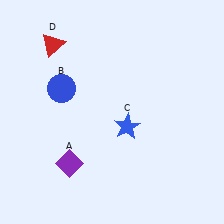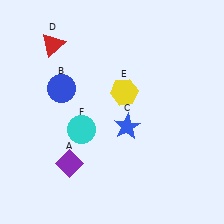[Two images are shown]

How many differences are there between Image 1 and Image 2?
There are 2 differences between the two images.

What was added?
A yellow hexagon (E), a cyan circle (F) were added in Image 2.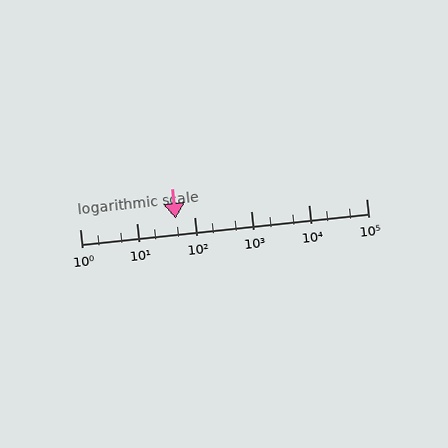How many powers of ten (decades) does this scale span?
The scale spans 5 decades, from 1 to 100000.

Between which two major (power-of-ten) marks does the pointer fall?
The pointer is between 10 and 100.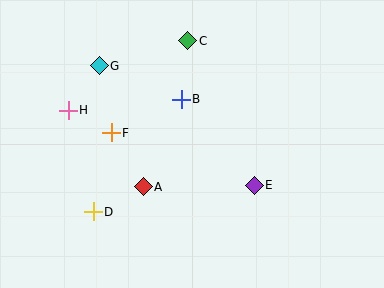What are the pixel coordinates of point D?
Point D is at (93, 212).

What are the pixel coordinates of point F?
Point F is at (111, 133).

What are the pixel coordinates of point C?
Point C is at (187, 41).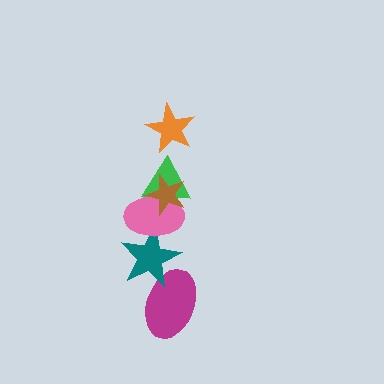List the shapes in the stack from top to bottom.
From top to bottom: the orange star, the brown star, the green triangle, the pink ellipse, the teal star, the magenta ellipse.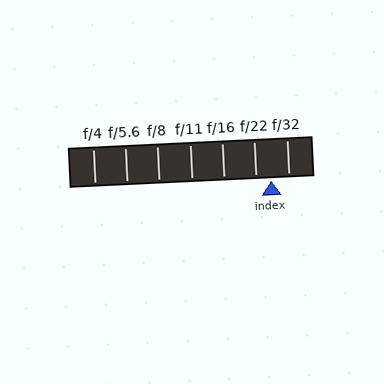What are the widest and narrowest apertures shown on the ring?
The widest aperture shown is f/4 and the narrowest is f/32.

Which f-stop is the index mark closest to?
The index mark is closest to f/22.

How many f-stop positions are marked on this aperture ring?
There are 7 f-stop positions marked.